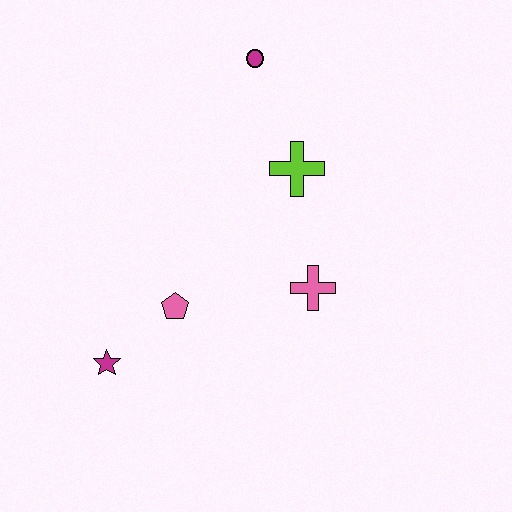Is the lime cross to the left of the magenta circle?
No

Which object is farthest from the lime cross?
The magenta star is farthest from the lime cross.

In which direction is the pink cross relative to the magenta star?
The pink cross is to the right of the magenta star.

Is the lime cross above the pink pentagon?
Yes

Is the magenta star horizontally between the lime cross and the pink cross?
No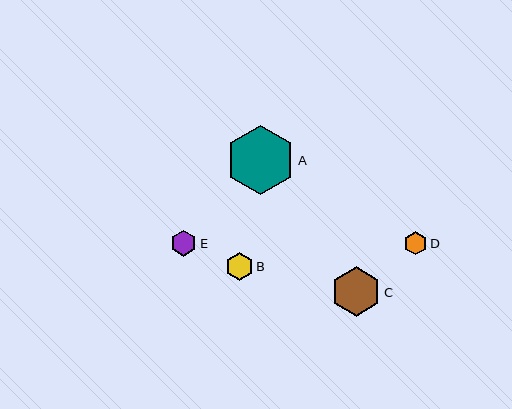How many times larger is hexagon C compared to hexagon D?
Hexagon C is approximately 2.2 times the size of hexagon D.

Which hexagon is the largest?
Hexagon A is the largest with a size of approximately 69 pixels.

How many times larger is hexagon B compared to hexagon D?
Hexagon B is approximately 1.2 times the size of hexagon D.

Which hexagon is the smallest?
Hexagon D is the smallest with a size of approximately 23 pixels.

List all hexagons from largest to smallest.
From largest to smallest: A, C, B, E, D.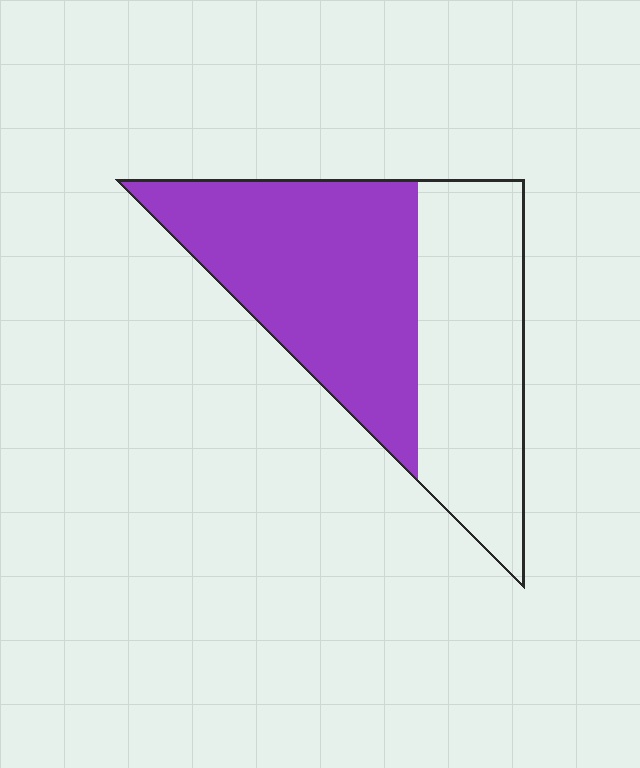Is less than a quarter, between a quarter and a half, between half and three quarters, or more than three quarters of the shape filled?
Between half and three quarters.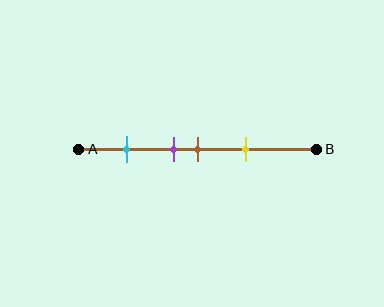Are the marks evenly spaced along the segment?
No, the marks are not evenly spaced.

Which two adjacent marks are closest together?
The purple and brown marks are the closest adjacent pair.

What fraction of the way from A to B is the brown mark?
The brown mark is approximately 50% (0.5) of the way from A to B.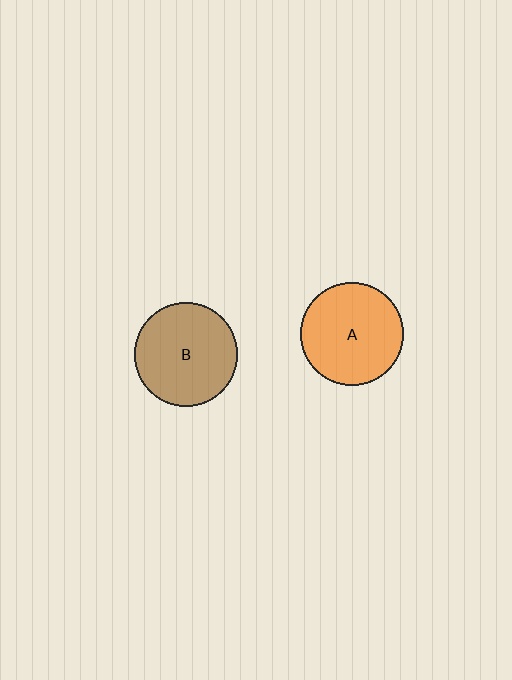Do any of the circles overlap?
No, none of the circles overlap.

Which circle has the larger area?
Circle B (brown).